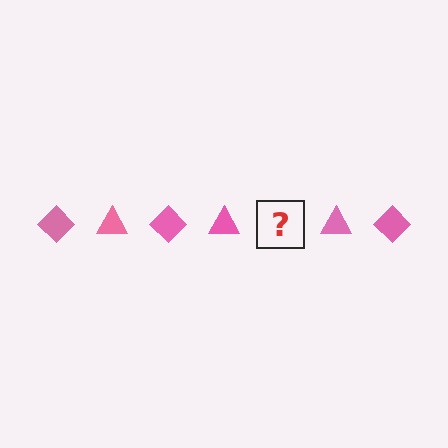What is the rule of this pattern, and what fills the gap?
The rule is that the pattern cycles through diamond, triangle shapes in pink. The gap should be filled with a pink diamond.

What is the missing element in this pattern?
The missing element is a pink diamond.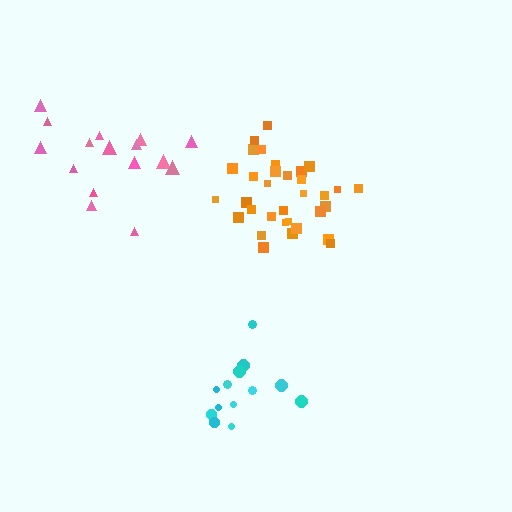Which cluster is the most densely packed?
Orange.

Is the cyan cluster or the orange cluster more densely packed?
Orange.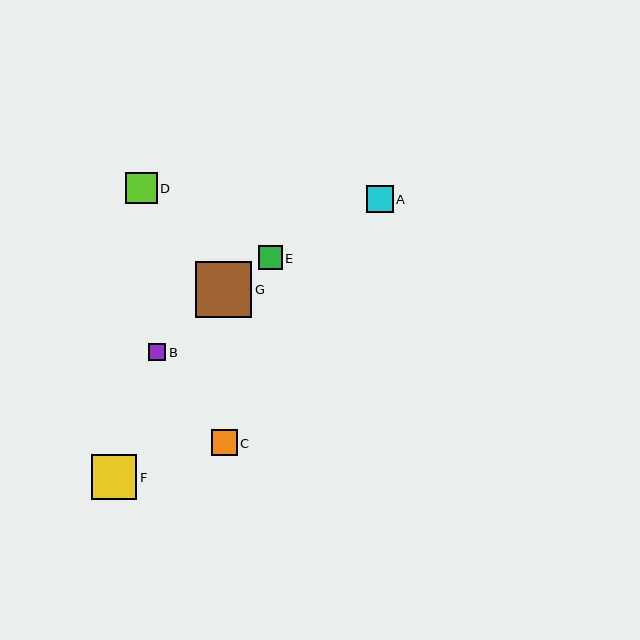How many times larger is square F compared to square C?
Square F is approximately 1.7 times the size of square C.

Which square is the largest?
Square G is the largest with a size of approximately 56 pixels.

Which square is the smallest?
Square B is the smallest with a size of approximately 17 pixels.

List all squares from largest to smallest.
From largest to smallest: G, F, D, A, C, E, B.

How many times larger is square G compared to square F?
Square G is approximately 1.2 times the size of square F.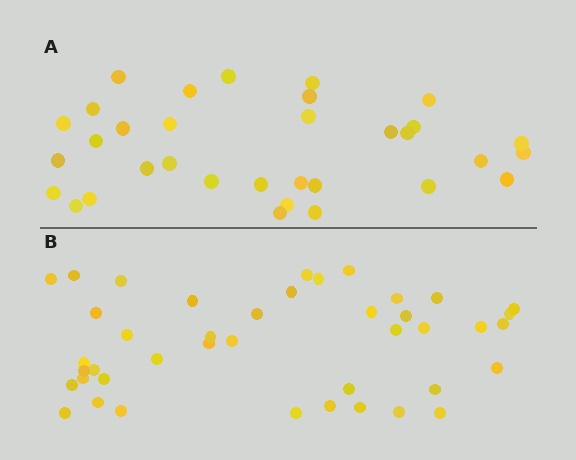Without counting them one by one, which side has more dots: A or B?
Region B (the bottom region) has more dots.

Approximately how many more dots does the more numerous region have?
Region B has roughly 8 or so more dots than region A.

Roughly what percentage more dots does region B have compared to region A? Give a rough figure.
About 25% more.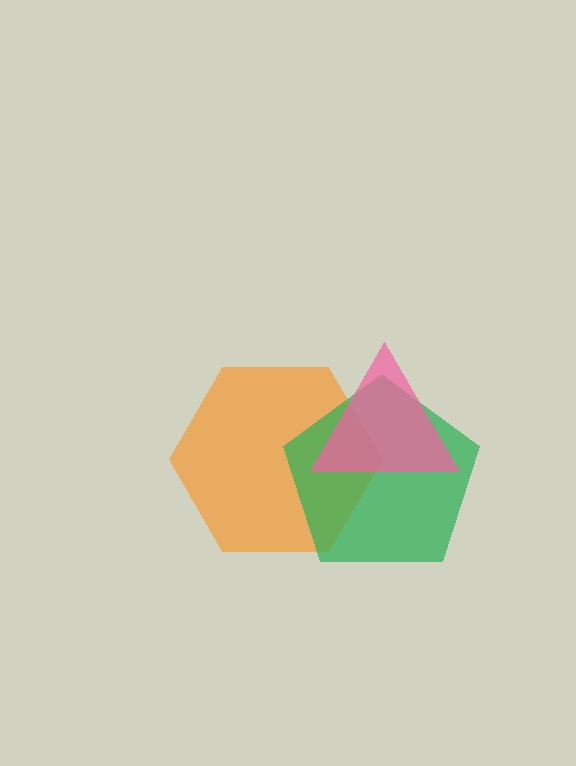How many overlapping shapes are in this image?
There are 3 overlapping shapes in the image.